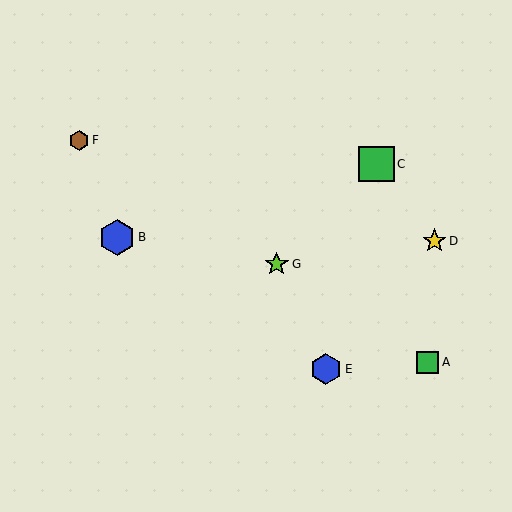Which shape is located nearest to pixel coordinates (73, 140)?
The brown hexagon (labeled F) at (79, 140) is nearest to that location.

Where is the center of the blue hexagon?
The center of the blue hexagon is at (326, 369).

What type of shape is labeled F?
Shape F is a brown hexagon.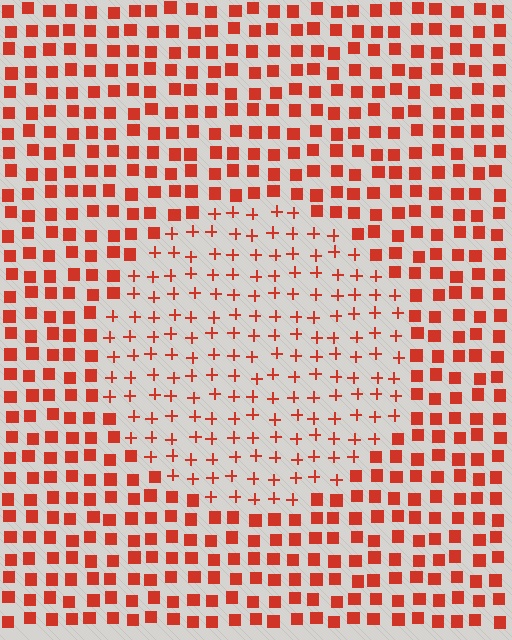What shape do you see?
I see a circle.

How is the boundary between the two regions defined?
The boundary is defined by a change in element shape: plus signs inside vs. squares outside. All elements share the same color and spacing.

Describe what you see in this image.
The image is filled with small red elements arranged in a uniform grid. A circle-shaped region contains plus signs, while the surrounding area contains squares. The boundary is defined purely by the change in element shape.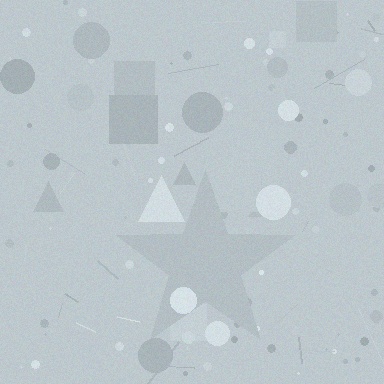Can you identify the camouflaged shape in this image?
The camouflaged shape is a star.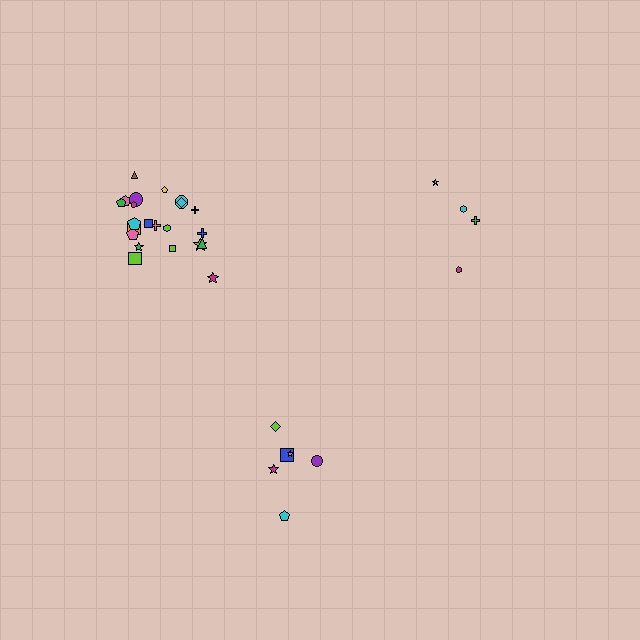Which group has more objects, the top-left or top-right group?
The top-left group.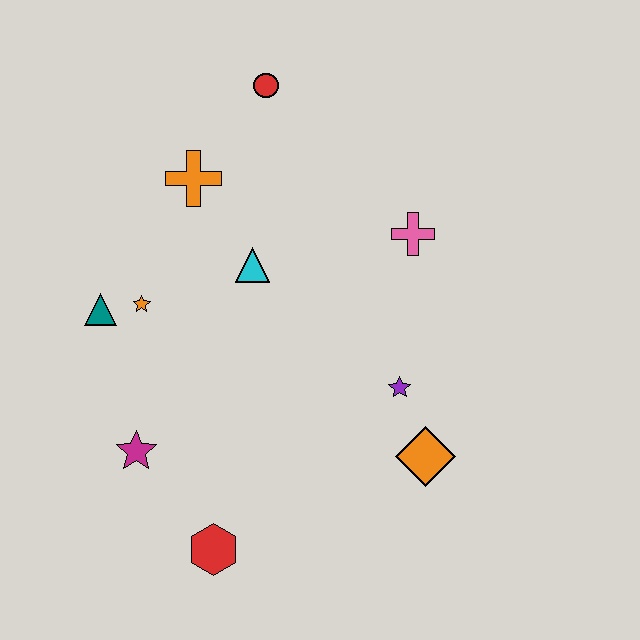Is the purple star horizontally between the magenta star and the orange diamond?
Yes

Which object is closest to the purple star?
The orange diamond is closest to the purple star.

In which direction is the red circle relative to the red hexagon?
The red circle is above the red hexagon.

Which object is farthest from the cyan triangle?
The red hexagon is farthest from the cyan triangle.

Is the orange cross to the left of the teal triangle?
No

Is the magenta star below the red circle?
Yes